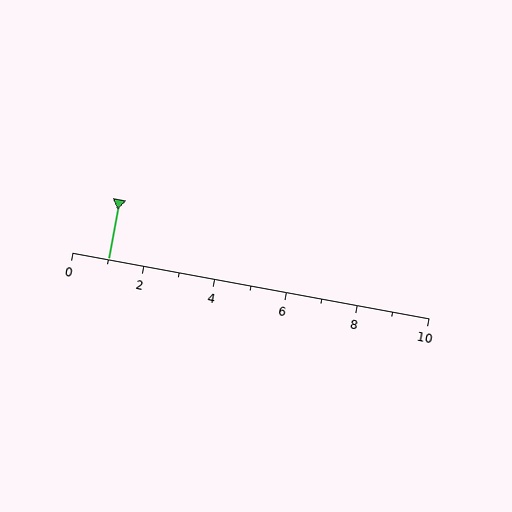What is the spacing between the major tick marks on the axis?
The major ticks are spaced 2 apart.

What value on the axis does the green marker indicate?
The marker indicates approximately 1.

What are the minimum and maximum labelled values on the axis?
The axis runs from 0 to 10.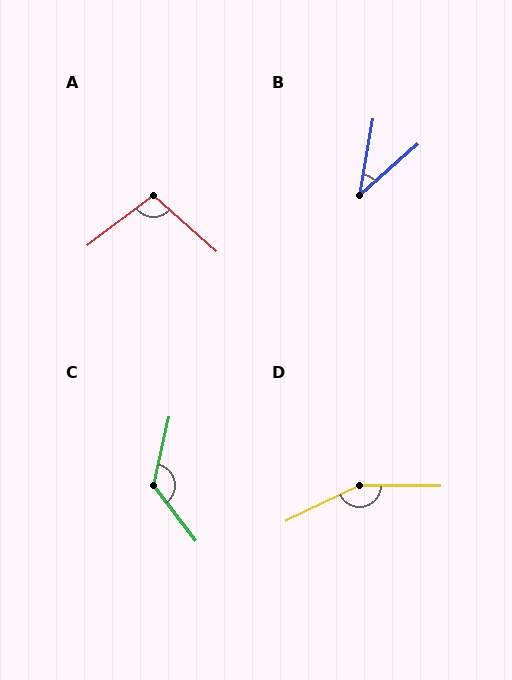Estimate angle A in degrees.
Approximately 101 degrees.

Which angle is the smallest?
B, at approximately 39 degrees.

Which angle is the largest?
D, at approximately 154 degrees.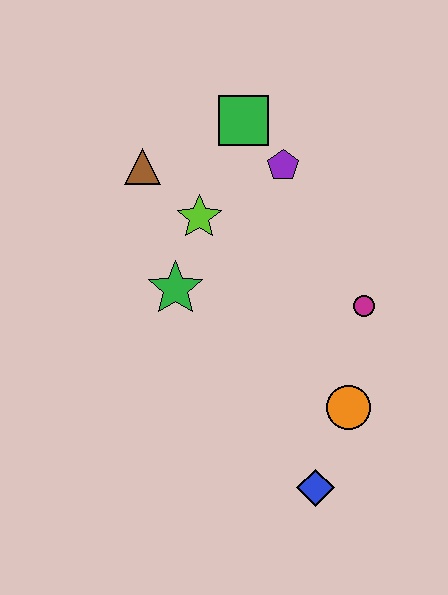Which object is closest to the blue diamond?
The orange circle is closest to the blue diamond.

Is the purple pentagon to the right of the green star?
Yes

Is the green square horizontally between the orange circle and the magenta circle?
No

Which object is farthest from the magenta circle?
The brown triangle is farthest from the magenta circle.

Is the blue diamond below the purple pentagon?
Yes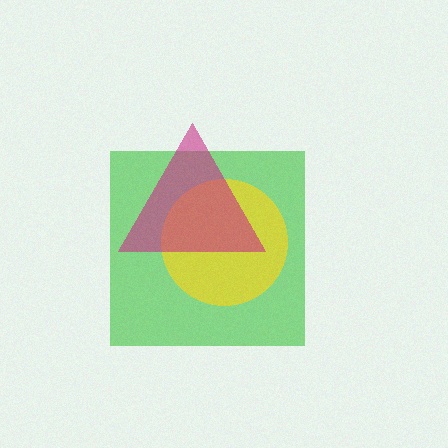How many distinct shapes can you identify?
There are 3 distinct shapes: a green square, a yellow circle, a magenta triangle.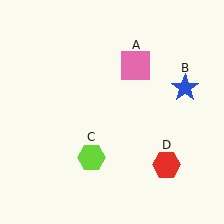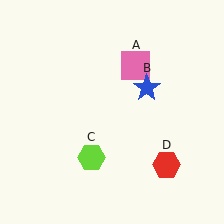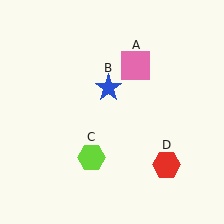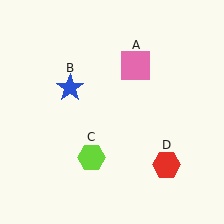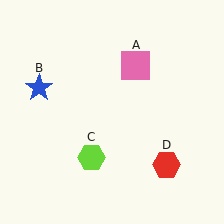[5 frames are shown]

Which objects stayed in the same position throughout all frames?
Pink square (object A) and lime hexagon (object C) and red hexagon (object D) remained stationary.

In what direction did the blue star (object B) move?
The blue star (object B) moved left.